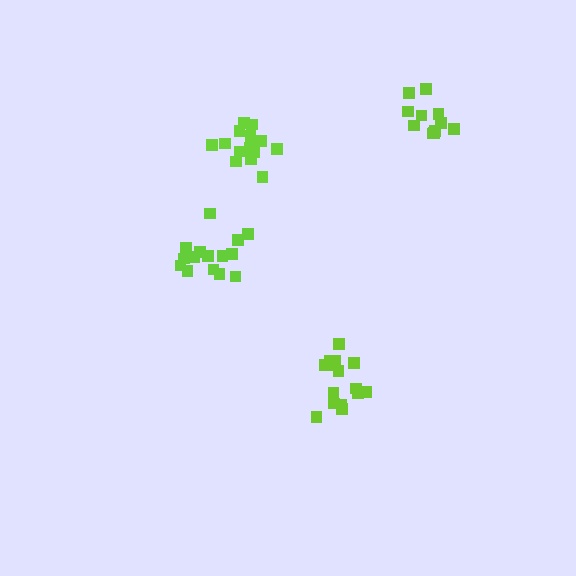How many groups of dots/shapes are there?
There are 4 groups.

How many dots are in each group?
Group 1: 15 dots, Group 2: 14 dots, Group 3: 15 dots, Group 4: 11 dots (55 total).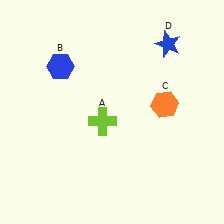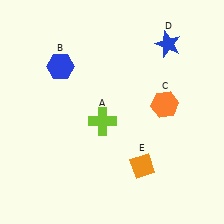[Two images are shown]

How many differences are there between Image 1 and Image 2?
There is 1 difference between the two images.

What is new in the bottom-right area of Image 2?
An orange diamond (E) was added in the bottom-right area of Image 2.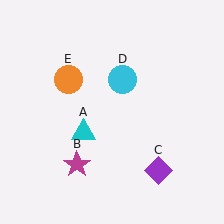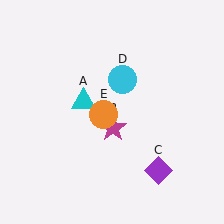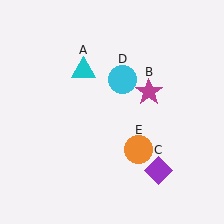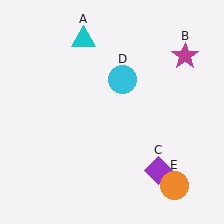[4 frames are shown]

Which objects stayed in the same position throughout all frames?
Purple diamond (object C) and cyan circle (object D) remained stationary.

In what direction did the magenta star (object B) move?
The magenta star (object B) moved up and to the right.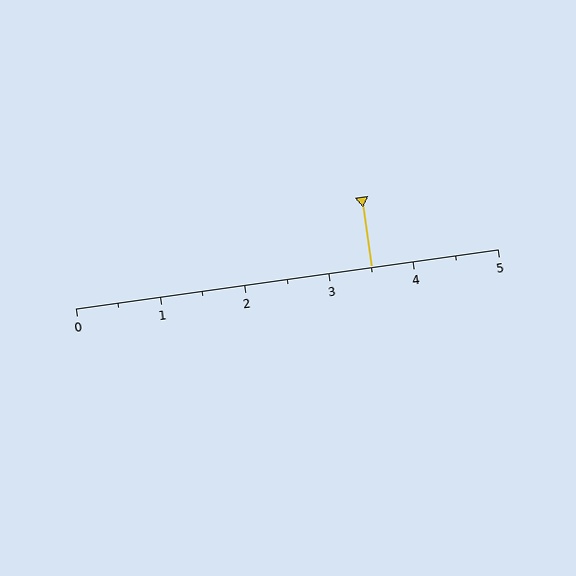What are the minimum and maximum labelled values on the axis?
The axis runs from 0 to 5.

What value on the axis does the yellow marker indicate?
The marker indicates approximately 3.5.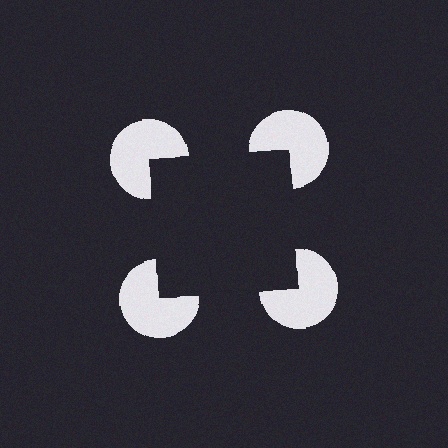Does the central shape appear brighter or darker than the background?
It typically appears slightly darker than the background, even though no actual brightness change is drawn.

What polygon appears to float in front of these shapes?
An illusory square — its edges are inferred from the aligned wedge cuts in the pac-man discs, not physically drawn.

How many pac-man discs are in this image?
There are 4 — one at each vertex of the illusory square.